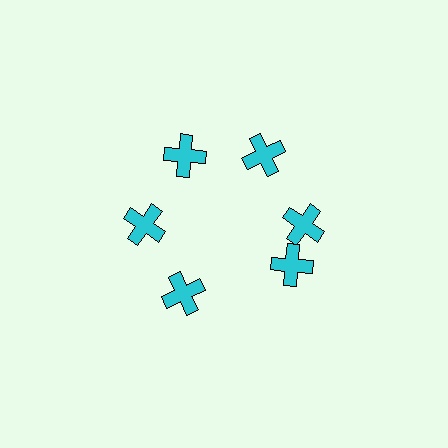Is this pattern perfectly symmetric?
No. The 6 cyan crosses are arranged in a ring, but one element near the 5 o'clock position is rotated out of alignment along the ring, breaking the 6-fold rotational symmetry.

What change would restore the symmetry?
The symmetry would be restored by rotating it back into even spacing with its neighbors so that all 6 crosses sit at equal angles and equal distance from the center.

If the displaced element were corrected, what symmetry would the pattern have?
It would have 6-fold rotational symmetry — the pattern would map onto itself every 60 degrees.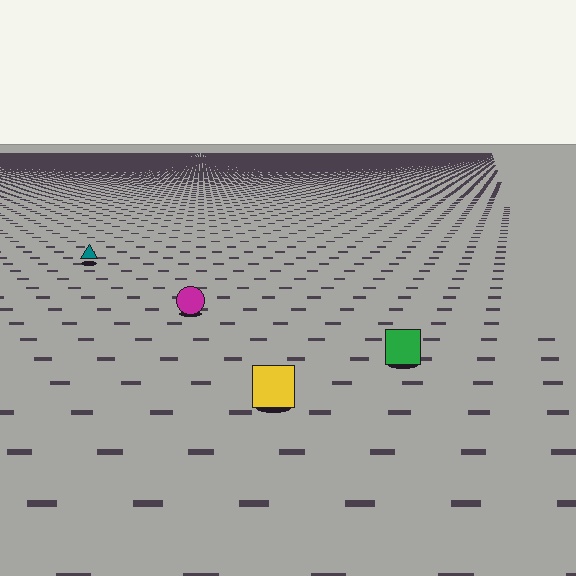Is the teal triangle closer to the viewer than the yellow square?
No. The yellow square is closer — you can tell from the texture gradient: the ground texture is coarser near it.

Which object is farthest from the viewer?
The teal triangle is farthest from the viewer. It appears smaller and the ground texture around it is denser.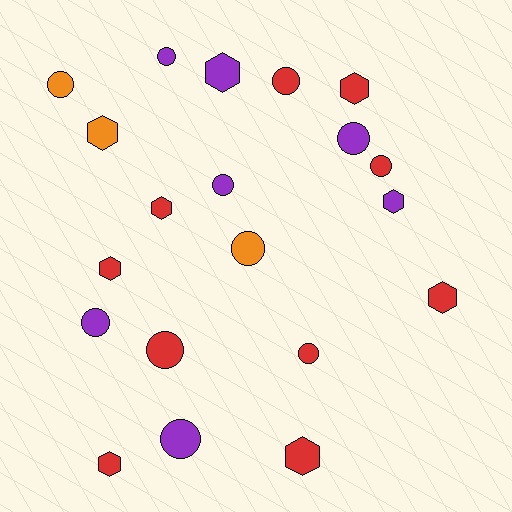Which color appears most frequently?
Red, with 10 objects.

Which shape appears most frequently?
Circle, with 11 objects.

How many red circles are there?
There are 4 red circles.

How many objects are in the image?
There are 20 objects.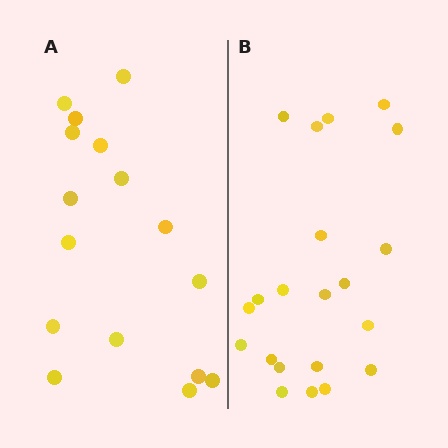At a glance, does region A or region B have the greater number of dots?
Region B (the right region) has more dots.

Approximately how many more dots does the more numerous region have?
Region B has about 5 more dots than region A.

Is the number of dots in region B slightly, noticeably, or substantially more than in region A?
Region B has noticeably more, but not dramatically so. The ratio is roughly 1.3 to 1.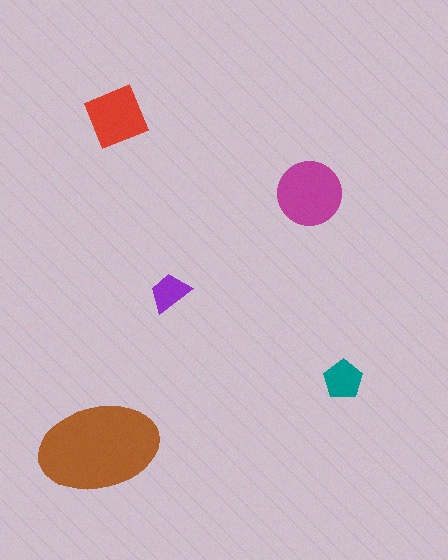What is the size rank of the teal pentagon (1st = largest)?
4th.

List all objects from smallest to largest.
The purple trapezoid, the teal pentagon, the red square, the magenta circle, the brown ellipse.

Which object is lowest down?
The brown ellipse is bottommost.